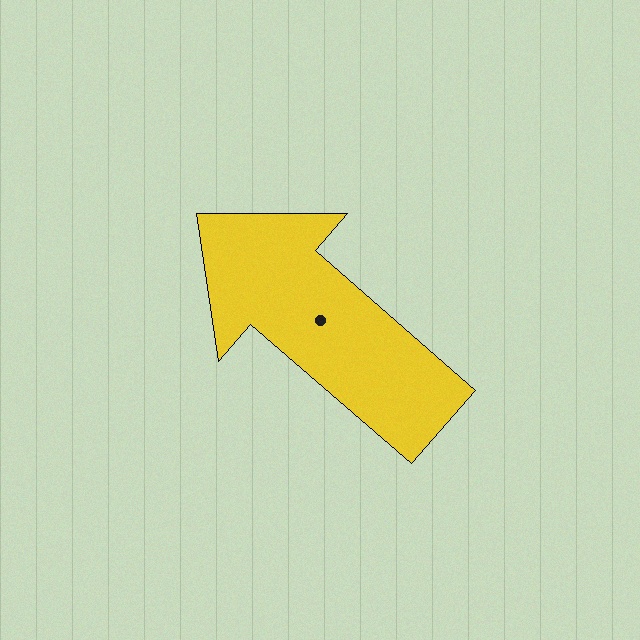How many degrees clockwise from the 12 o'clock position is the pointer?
Approximately 311 degrees.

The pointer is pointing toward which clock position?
Roughly 10 o'clock.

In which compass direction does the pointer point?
Northwest.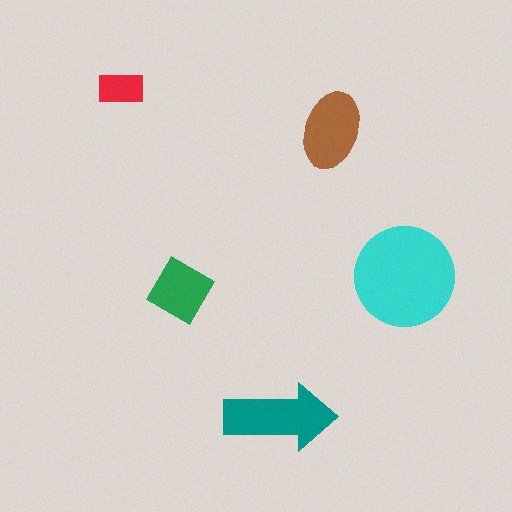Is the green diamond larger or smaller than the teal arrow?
Smaller.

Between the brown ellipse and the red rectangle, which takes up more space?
The brown ellipse.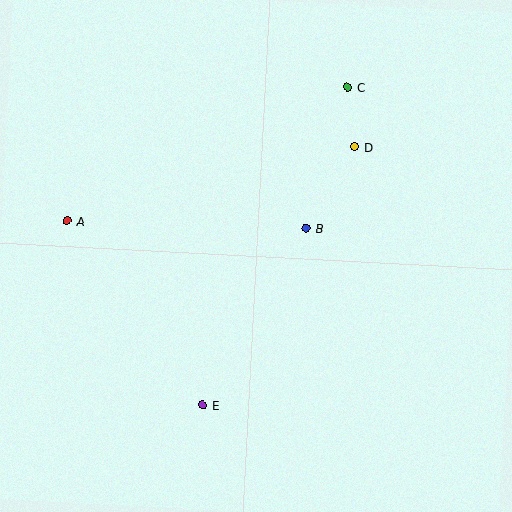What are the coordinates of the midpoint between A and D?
The midpoint between A and D is at (211, 184).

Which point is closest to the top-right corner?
Point C is closest to the top-right corner.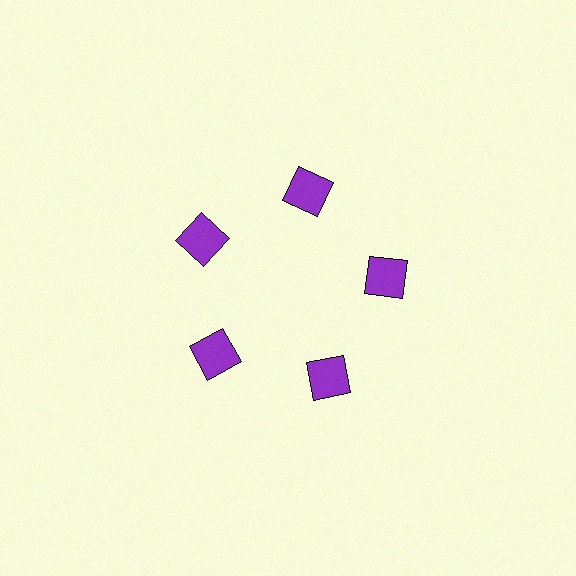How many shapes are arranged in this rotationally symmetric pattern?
There are 5 shapes, arranged in 5 groups of 1.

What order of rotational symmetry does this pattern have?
This pattern has 5-fold rotational symmetry.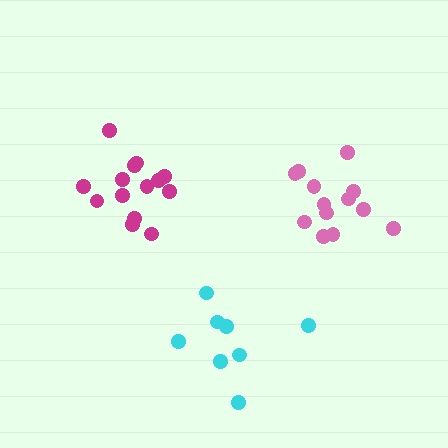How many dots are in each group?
Group 1: 13 dots, Group 2: 14 dots, Group 3: 8 dots (35 total).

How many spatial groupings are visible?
There are 3 spatial groupings.